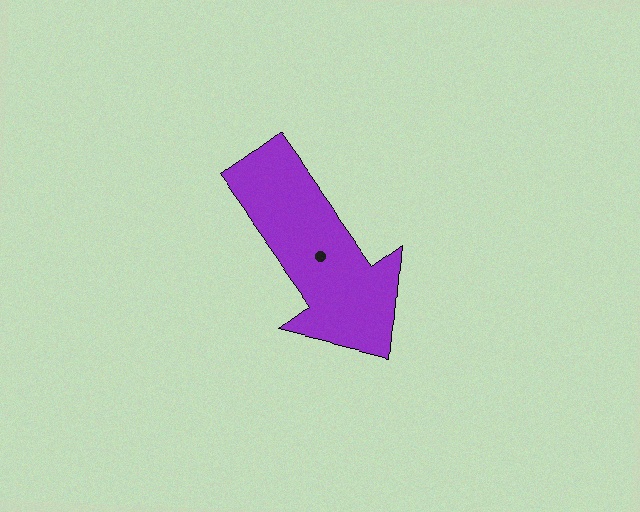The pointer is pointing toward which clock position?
Roughly 5 o'clock.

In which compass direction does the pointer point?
Southeast.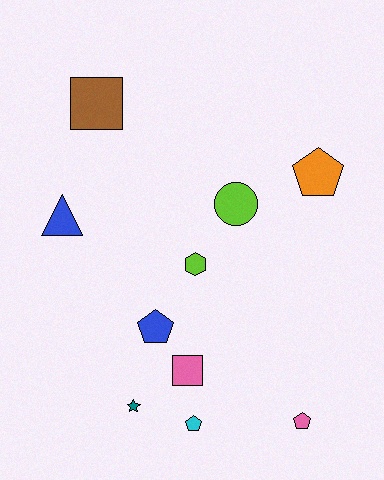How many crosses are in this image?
There are no crosses.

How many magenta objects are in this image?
There are no magenta objects.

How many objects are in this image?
There are 10 objects.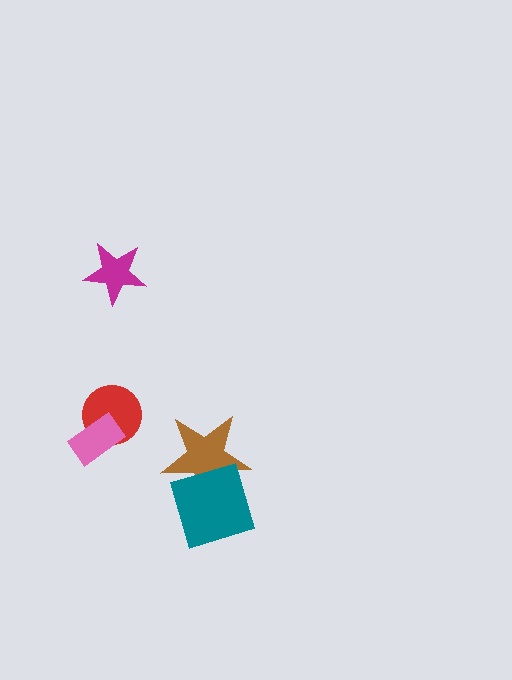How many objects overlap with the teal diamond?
1 object overlaps with the teal diamond.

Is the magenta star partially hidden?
No, no other shape covers it.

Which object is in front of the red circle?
The pink rectangle is in front of the red circle.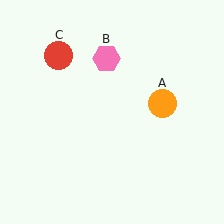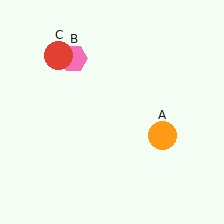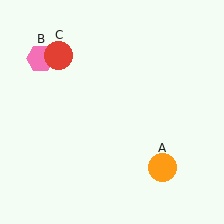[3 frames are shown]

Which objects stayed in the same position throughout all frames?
Red circle (object C) remained stationary.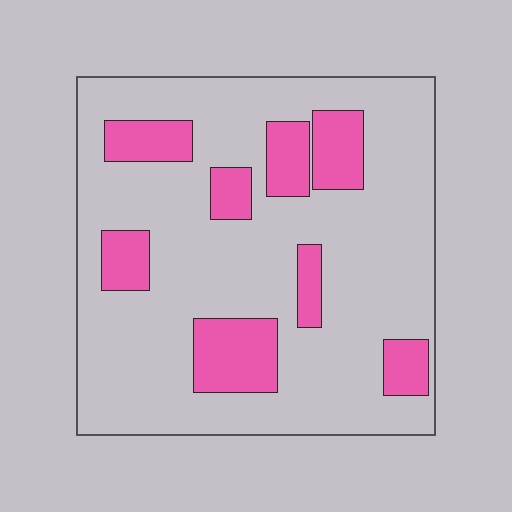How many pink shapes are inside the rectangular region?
8.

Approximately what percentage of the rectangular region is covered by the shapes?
Approximately 20%.